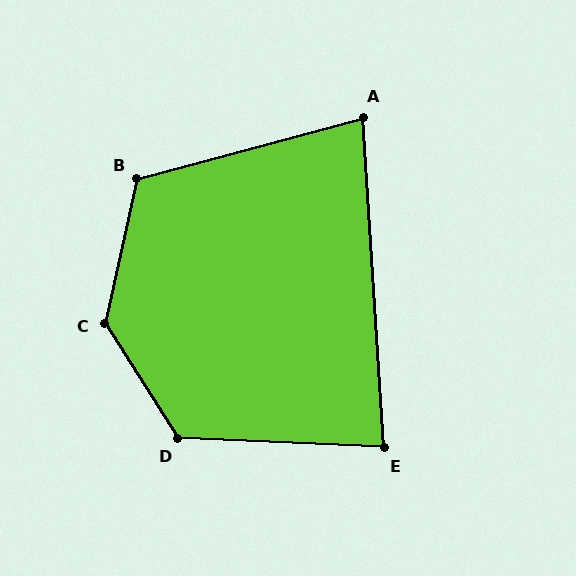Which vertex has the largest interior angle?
C, at approximately 135 degrees.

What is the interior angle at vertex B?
Approximately 118 degrees (obtuse).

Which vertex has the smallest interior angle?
A, at approximately 79 degrees.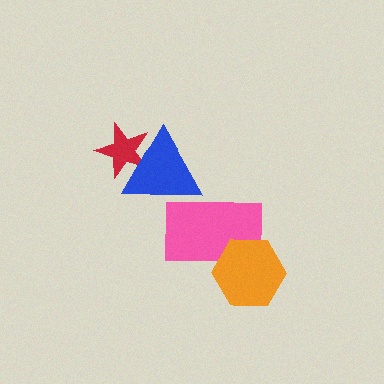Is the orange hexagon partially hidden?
No, no other shape covers it.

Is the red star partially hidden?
Yes, it is partially covered by another shape.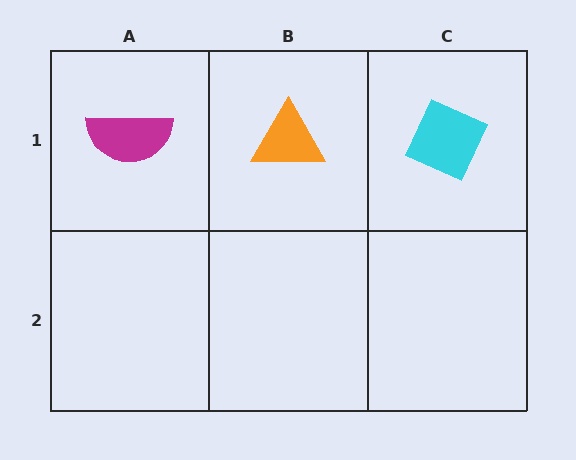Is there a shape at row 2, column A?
No, that cell is empty.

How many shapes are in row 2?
0 shapes.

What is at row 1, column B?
An orange triangle.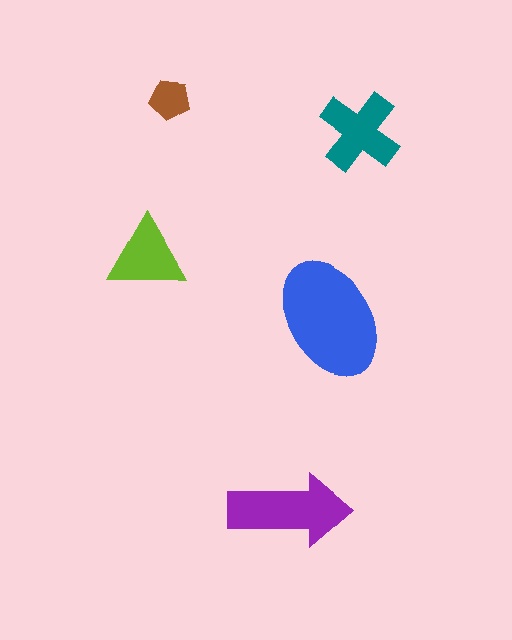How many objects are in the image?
There are 5 objects in the image.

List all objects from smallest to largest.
The brown pentagon, the lime triangle, the teal cross, the purple arrow, the blue ellipse.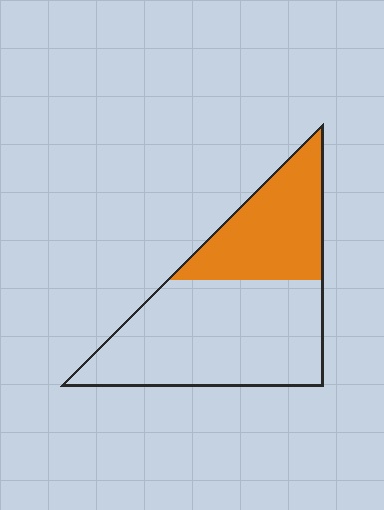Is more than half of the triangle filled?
No.